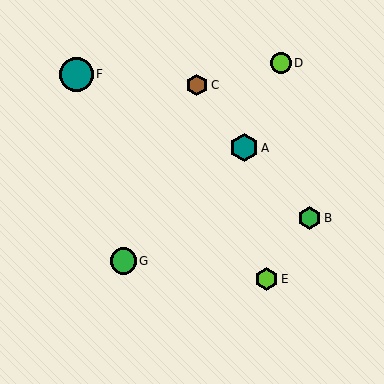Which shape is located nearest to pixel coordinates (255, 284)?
The lime hexagon (labeled E) at (266, 279) is nearest to that location.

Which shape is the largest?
The teal circle (labeled F) is the largest.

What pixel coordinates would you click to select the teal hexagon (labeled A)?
Click at (244, 148) to select the teal hexagon A.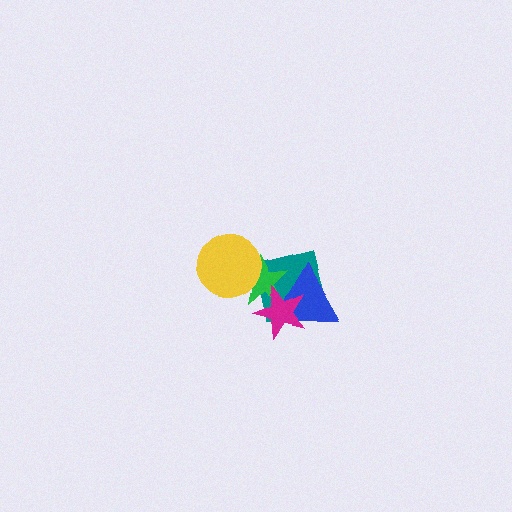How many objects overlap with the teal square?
4 objects overlap with the teal square.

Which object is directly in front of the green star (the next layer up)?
The yellow circle is directly in front of the green star.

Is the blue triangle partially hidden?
Yes, it is partially covered by another shape.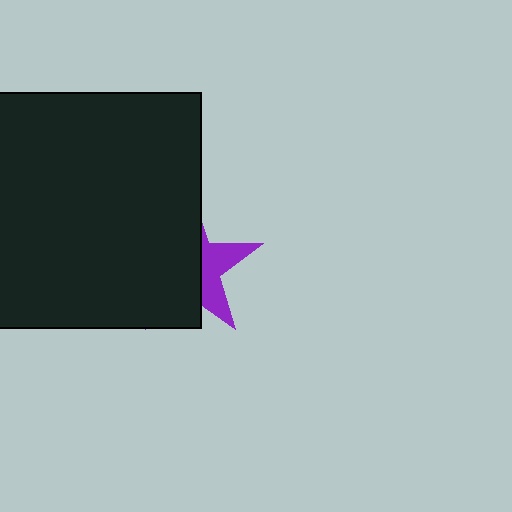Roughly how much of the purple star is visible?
A small part of it is visible (roughly 35%).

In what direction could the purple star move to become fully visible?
The purple star could move right. That would shift it out from behind the black square entirely.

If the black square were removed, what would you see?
You would see the complete purple star.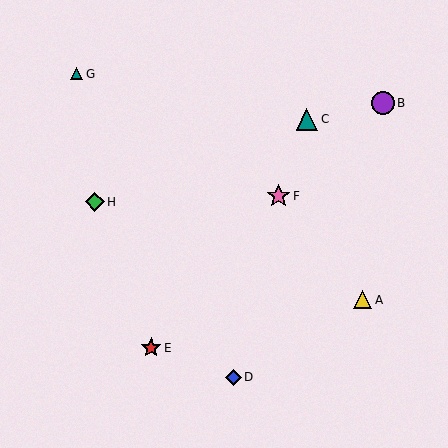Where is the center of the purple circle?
The center of the purple circle is at (383, 103).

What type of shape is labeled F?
Shape F is a pink star.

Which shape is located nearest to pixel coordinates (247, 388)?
The blue diamond (labeled D) at (233, 377) is nearest to that location.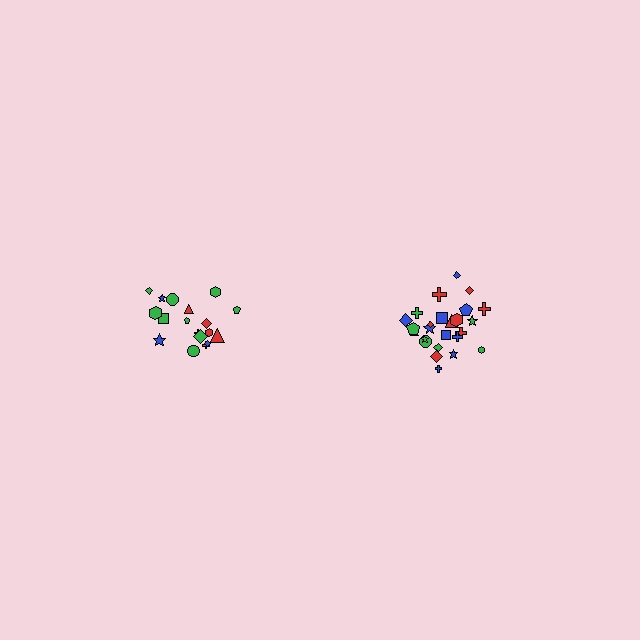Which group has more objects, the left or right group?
The right group.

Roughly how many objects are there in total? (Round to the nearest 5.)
Roughly 45 objects in total.